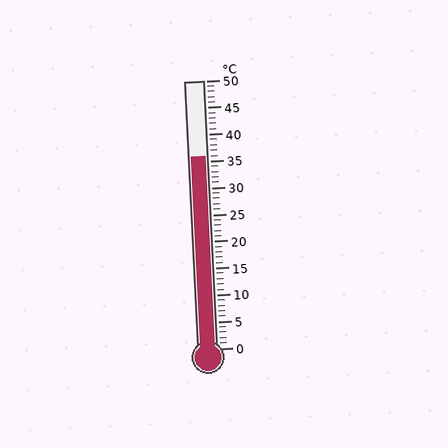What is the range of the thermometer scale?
The thermometer scale ranges from 0°C to 50°C.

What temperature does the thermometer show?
The thermometer shows approximately 36°C.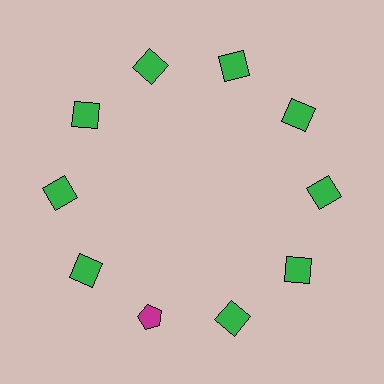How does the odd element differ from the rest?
It differs in both color (magenta instead of green) and shape (pentagon instead of square).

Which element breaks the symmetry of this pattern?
The magenta pentagon at roughly the 7 o'clock position breaks the symmetry. All other shapes are green squares.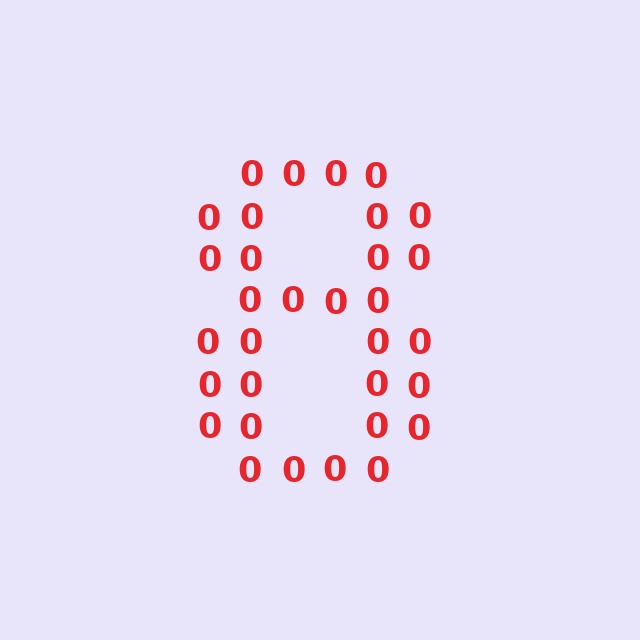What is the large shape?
The large shape is the digit 8.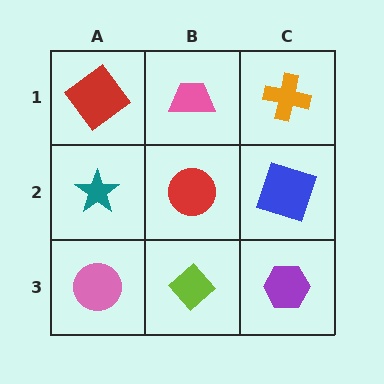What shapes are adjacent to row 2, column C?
An orange cross (row 1, column C), a purple hexagon (row 3, column C), a red circle (row 2, column B).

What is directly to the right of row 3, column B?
A purple hexagon.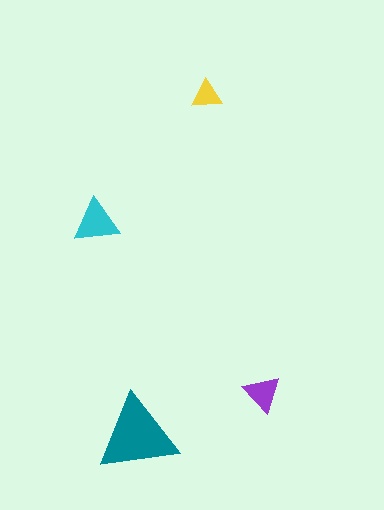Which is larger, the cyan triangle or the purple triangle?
The cyan one.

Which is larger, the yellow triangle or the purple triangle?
The purple one.